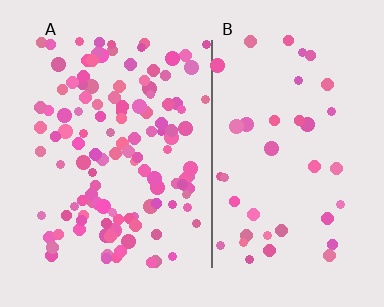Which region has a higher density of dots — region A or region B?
A (the left).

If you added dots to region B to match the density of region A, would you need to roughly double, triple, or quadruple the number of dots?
Approximately triple.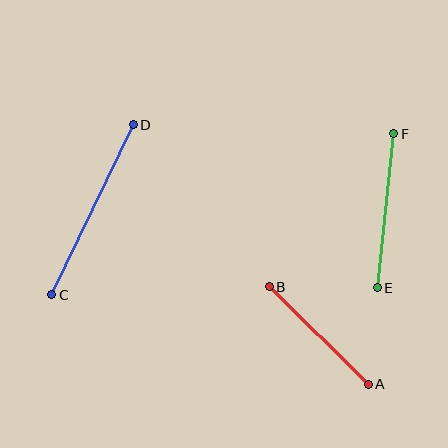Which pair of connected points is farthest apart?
Points C and D are farthest apart.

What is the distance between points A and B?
The distance is approximately 139 pixels.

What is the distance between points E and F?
The distance is approximately 155 pixels.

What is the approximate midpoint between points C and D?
The midpoint is at approximately (92, 210) pixels.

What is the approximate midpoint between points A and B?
The midpoint is at approximately (319, 336) pixels.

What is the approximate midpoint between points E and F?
The midpoint is at approximately (385, 211) pixels.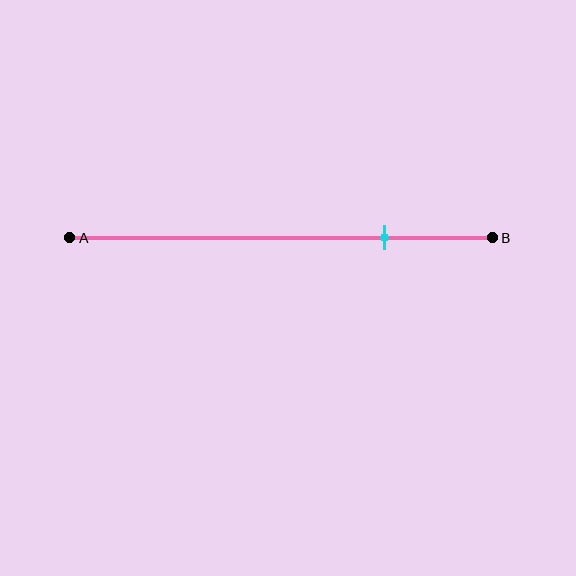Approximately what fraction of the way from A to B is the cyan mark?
The cyan mark is approximately 75% of the way from A to B.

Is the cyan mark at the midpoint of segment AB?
No, the mark is at about 75% from A, not at the 50% midpoint.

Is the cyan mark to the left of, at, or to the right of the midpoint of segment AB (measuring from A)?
The cyan mark is to the right of the midpoint of segment AB.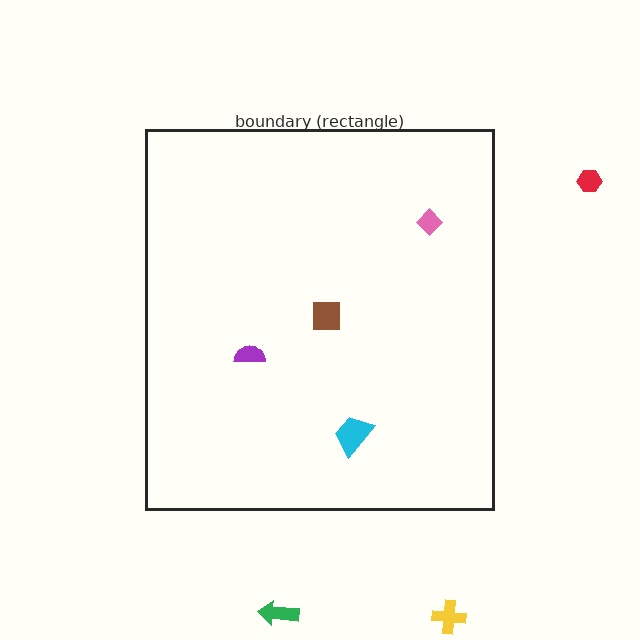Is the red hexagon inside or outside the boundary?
Outside.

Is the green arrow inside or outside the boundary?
Outside.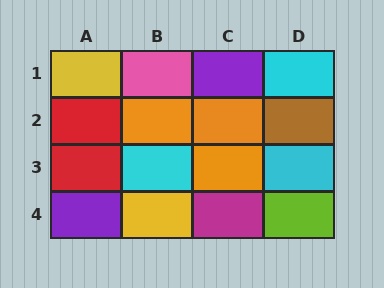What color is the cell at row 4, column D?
Lime.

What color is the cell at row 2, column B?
Orange.